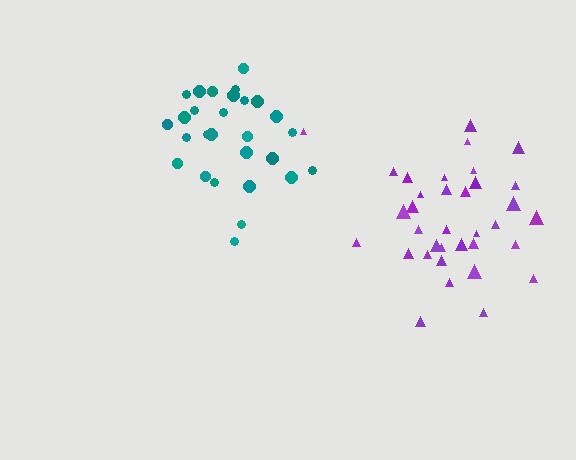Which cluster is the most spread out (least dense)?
Purple.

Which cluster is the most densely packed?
Teal.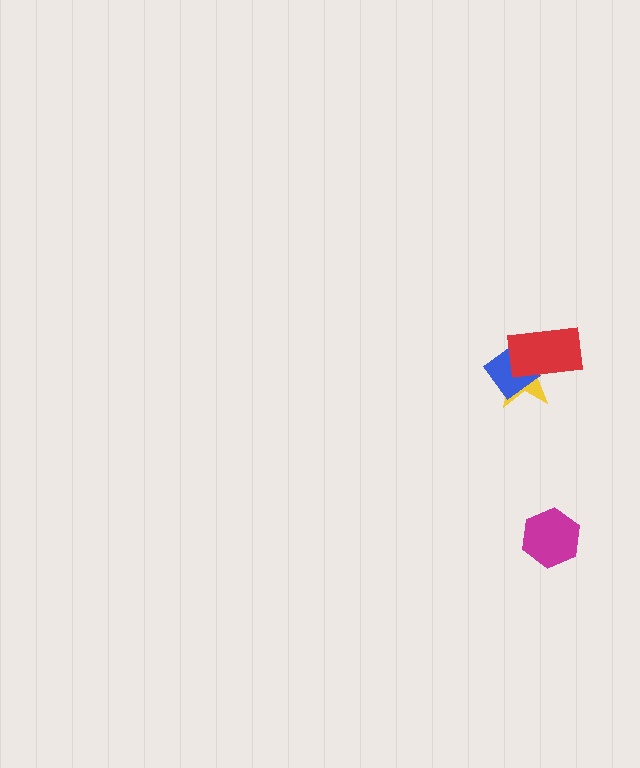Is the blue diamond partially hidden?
Yes, it is partially covered by another shape.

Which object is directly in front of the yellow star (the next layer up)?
The blue diamond is directly in front of the yellow star.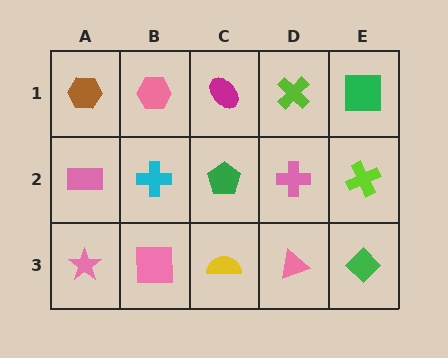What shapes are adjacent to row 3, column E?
A lime cross (row 2, column E), a pink triangle (row 3, column D).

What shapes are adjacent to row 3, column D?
A pink cross (row 2, column D), a yellow semicircle (row 3, column C), a green diamond (row 3, column E).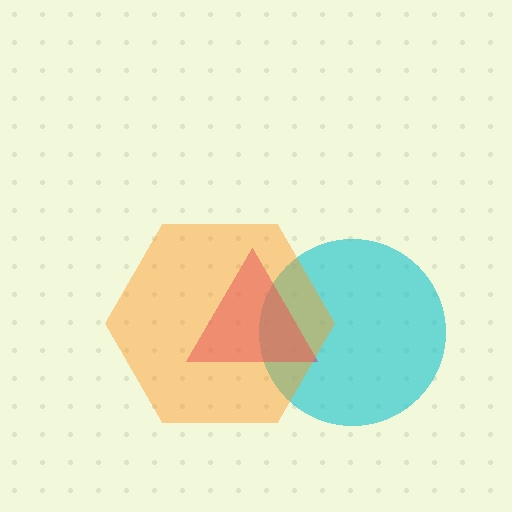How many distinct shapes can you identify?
There are 3 distinct shapes: a cyan circle, a magenta triangle, an orange hexagon.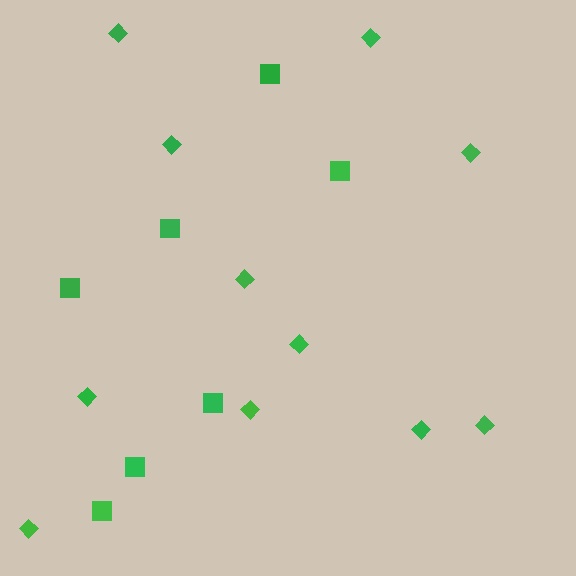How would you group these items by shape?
There are 2 groups: one group of diamonds (11) and one group of squares (7).